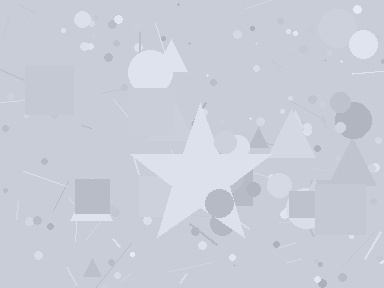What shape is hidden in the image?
A star is hidden in the image.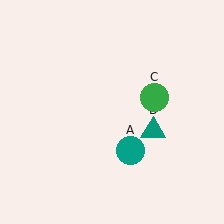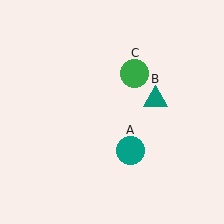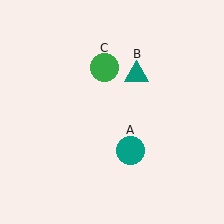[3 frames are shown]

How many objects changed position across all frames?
2 objects changed position: teal triangle (object B), green circle (object C).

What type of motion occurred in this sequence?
The teal triangle (object B), green circle (object C) rotated counterclockwise around the center of the scene.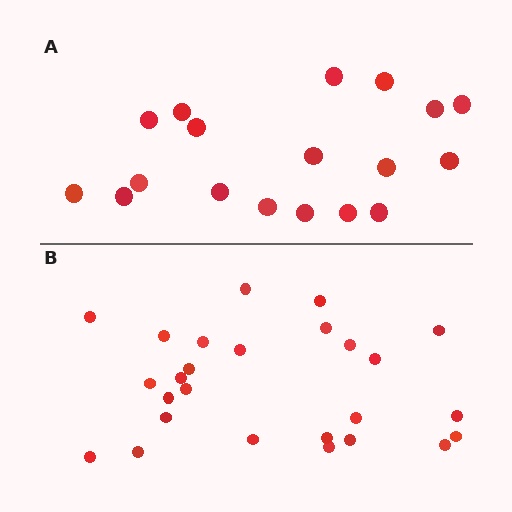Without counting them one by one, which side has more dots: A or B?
Region B (the bottom region) has more dots.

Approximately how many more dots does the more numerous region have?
Region B has roughly 8 or so more dots than region A.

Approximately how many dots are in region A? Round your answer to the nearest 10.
About 20 dots. (The exact count is 18, which rounds to 20.)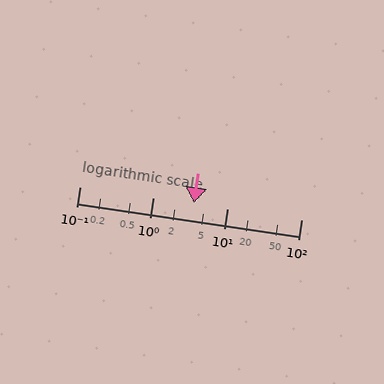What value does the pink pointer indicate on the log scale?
The pointer indicates approximately 3.5.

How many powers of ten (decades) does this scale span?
The scale spans 3 decades, from 0.1 to 100.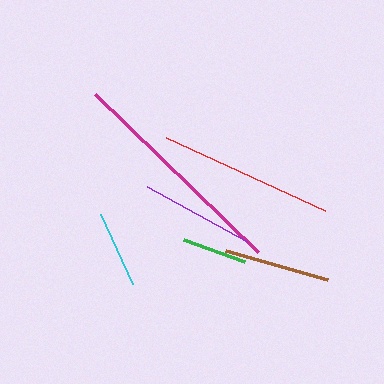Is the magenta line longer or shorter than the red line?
The magenta line is longer than the red line.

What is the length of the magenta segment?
The magenta segment is approximately 228 pixels long.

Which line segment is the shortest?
The green line is the shortest at approximately 65 pixels.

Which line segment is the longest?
The magenta line is the longest at approximately 228 pixels.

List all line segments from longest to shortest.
From longest to shortest: magenta, red, purple, brown, cyan, green.